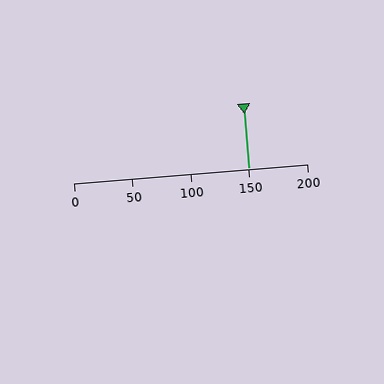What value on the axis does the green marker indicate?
The marker indicates approximately 150.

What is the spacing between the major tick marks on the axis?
The major ticks are spaced 50 apart.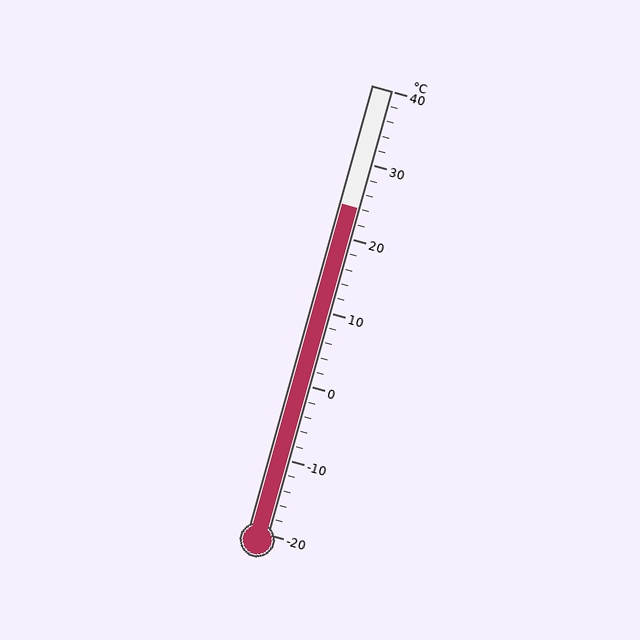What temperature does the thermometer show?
The thermometer shows approximately 24°C.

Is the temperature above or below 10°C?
The temperature is above 10°C.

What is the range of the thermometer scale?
The thermometer scale ranges from -20°C to 40°C.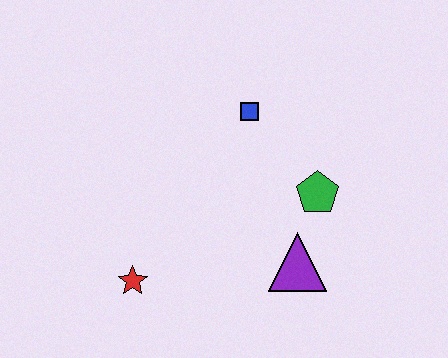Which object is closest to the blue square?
The green pentagon is closest to the blue square.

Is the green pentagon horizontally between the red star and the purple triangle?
No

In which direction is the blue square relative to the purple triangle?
The blue square is above the purple triangle.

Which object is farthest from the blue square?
The red star is farthest from the blue square.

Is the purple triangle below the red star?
No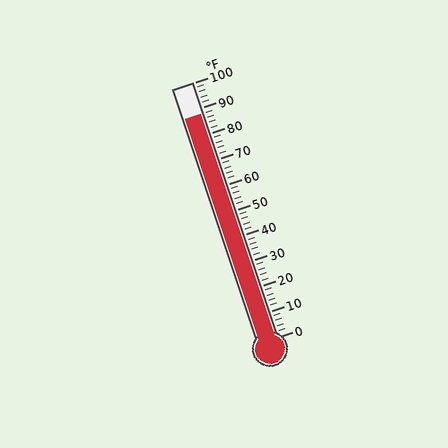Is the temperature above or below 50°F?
The temperature is above 50°F.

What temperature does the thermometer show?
The thermometer shows approximately 88°F.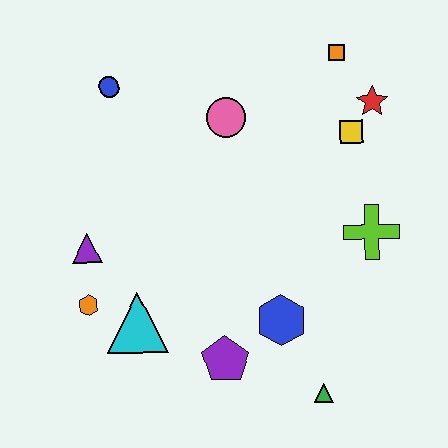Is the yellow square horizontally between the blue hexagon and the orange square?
No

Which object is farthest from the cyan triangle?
The orange square is farthest from the cyan triangle.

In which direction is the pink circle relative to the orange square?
The pink circle is to the left of the orange square.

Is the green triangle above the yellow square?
No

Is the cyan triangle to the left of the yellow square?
Yes